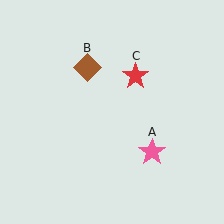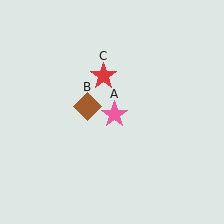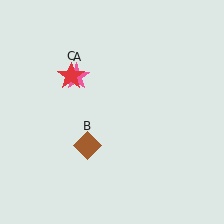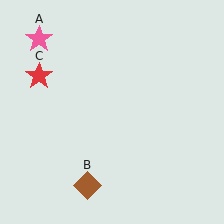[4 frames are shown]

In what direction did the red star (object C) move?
The red star (object C) moved left.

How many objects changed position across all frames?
3 objects changed position: pink star (object A), brown diamond (object B), red star (object C).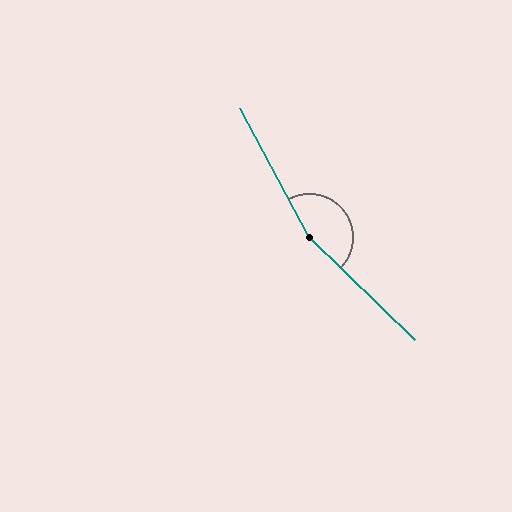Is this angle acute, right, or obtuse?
It is obtuse.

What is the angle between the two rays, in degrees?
Approximately 162 degrees.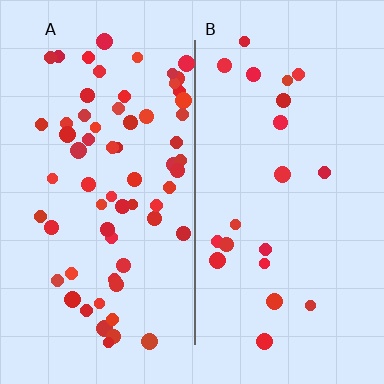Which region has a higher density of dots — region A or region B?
A (the left).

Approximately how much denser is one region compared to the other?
Approximately 3.2× — region A over region B.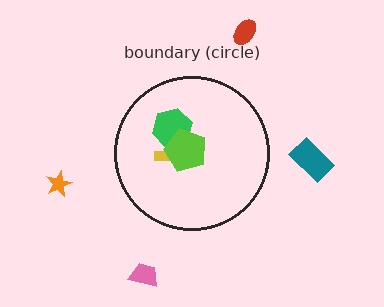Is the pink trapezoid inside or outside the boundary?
Outside.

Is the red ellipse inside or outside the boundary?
Outside.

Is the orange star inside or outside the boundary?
Outside.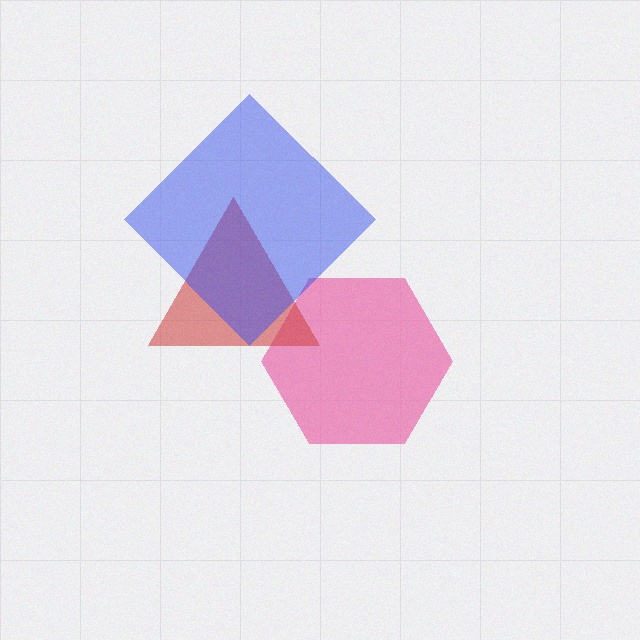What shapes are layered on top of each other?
The layered shapes are: a pink hexagon, a red triangle, a blue diamond.